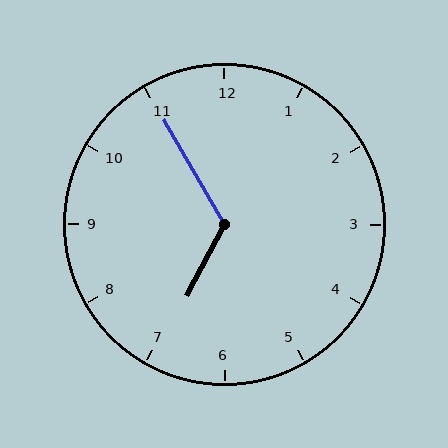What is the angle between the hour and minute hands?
Approximately 122 degrees.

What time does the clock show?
6:55.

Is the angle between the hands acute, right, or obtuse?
It is obtuse.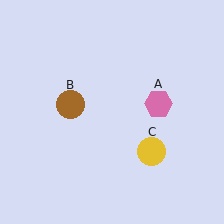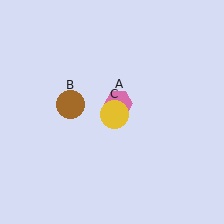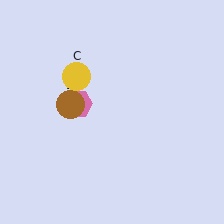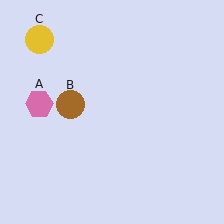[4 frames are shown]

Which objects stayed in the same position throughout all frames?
Brown circle (object B) remained stationary.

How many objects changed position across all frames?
2 objects changed position: pink hexagon (object A), yellow circle (object C).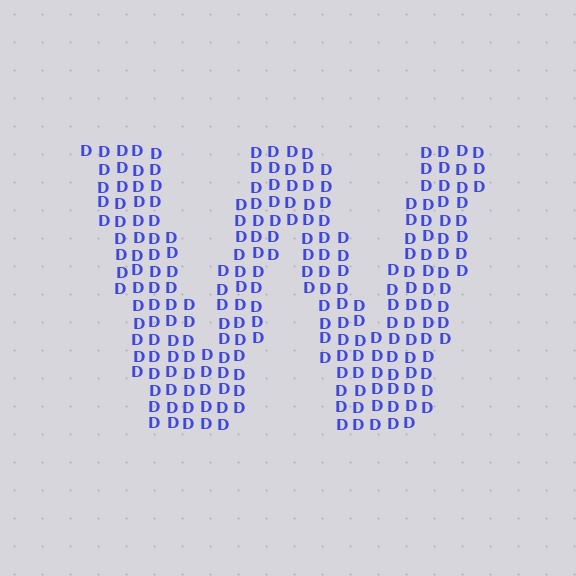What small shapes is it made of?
It is made of small letter D's.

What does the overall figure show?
The overall figure shows the letter W.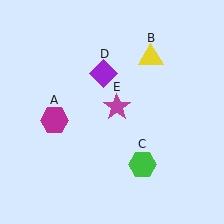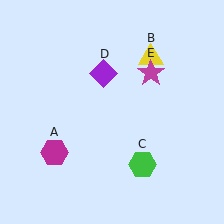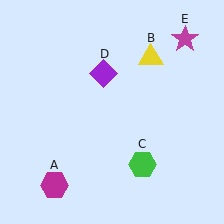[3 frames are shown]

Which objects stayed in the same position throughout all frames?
Yellow triangle (object B) and green hexagon (object C) and purple diamond (object D) remained stationary.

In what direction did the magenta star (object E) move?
The magenta star (object E) moved up and to the right.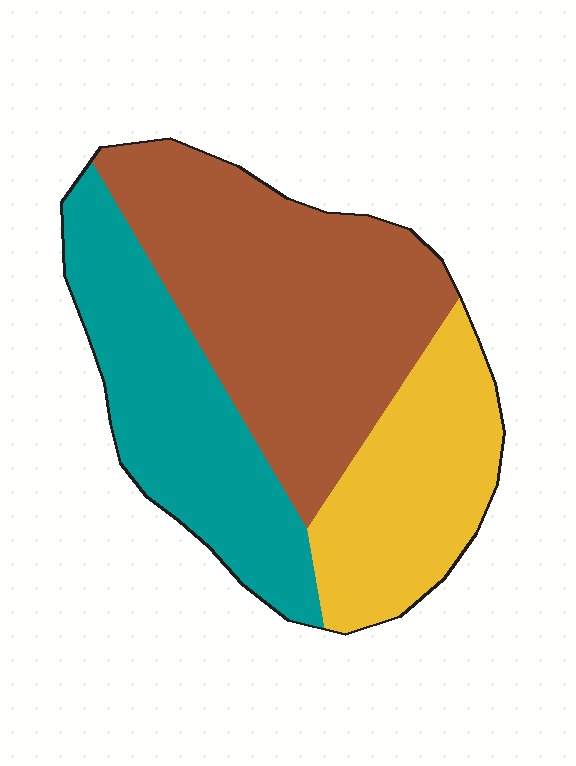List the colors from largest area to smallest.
From largest to smallest: brown, teal, yellow.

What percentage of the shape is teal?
Teal covers roughly 30% of the shape.